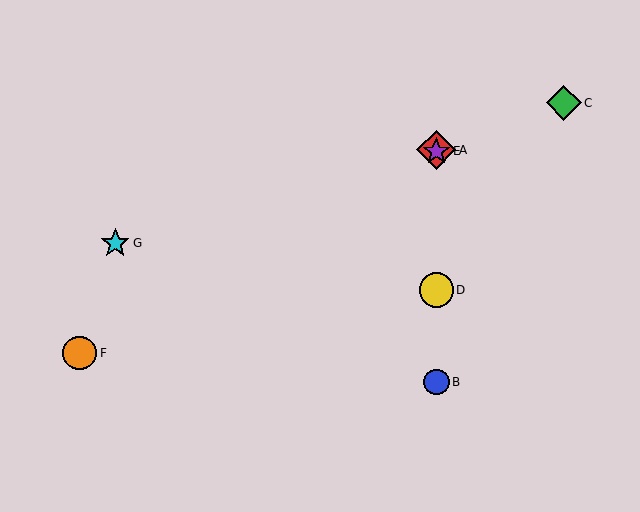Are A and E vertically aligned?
Yes, both are at x≈436.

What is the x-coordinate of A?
Object A is at x≈436.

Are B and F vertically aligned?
No, B is at x≈436 and F is at x≈80.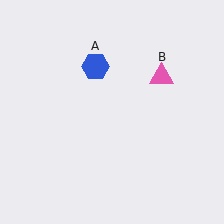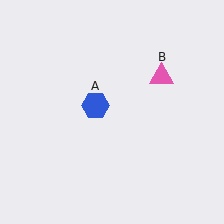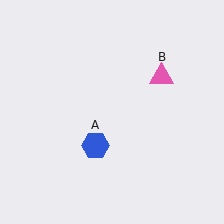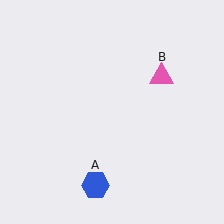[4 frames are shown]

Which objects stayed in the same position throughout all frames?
Pink triangle (object B) remained stationary.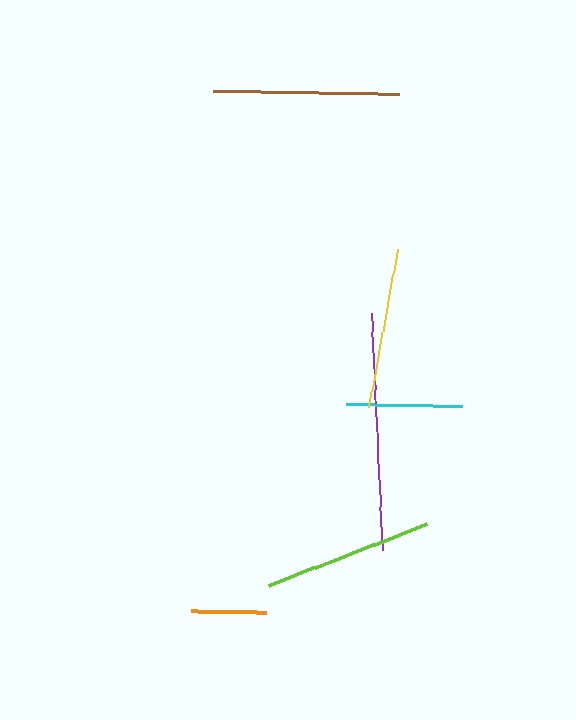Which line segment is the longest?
The purple line is the longest at approximately 237 pixels.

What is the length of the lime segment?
The lime segment is approximately 169 pixels long.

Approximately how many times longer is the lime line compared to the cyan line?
The lime line is approximately 1.5 times the length of the cyan line.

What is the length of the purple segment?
The purple segment is approximately 237 pixels long.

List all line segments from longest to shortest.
From longest to shortest: purple, brown, lime, yellow, cyan, orange.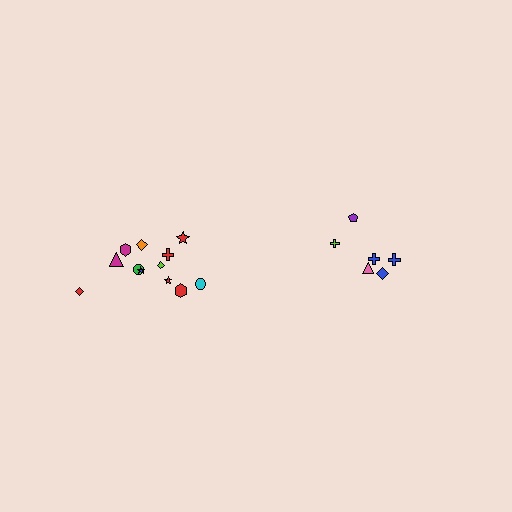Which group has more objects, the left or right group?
The left group.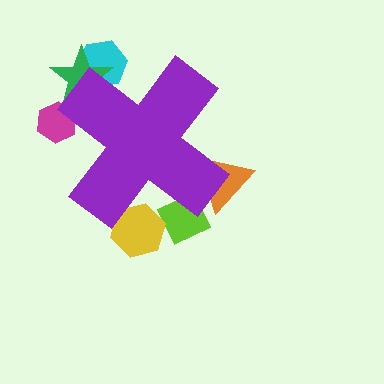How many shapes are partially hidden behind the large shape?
6 shapes are partially hidden.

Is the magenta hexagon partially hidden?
Yes, the magenta hexagon is partially hidden behind the purple cross.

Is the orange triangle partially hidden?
Yes, the orange triangle is partially hidden behind the purple cross.